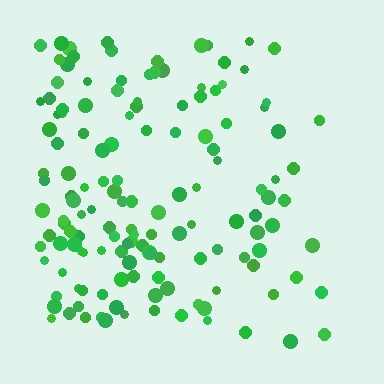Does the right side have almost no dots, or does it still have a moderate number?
Still a moderate number, just noticeably fewer than the left.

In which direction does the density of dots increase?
From right to left, with the left side densest.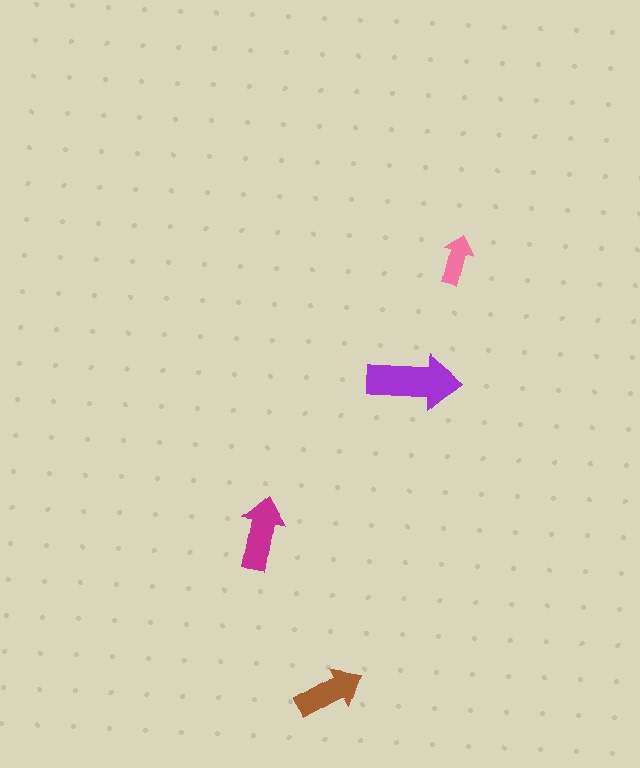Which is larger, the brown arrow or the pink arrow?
The brown one.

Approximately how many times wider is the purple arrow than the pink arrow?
About 2 times wider.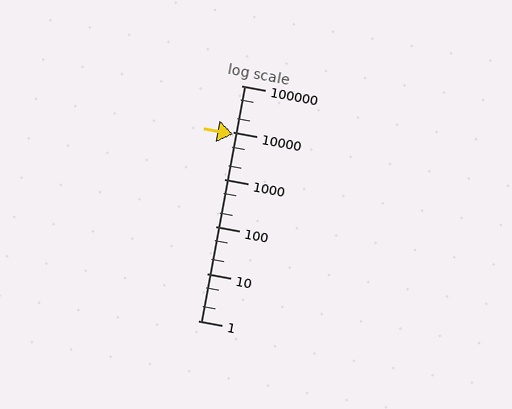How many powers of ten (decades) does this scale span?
The scale spans 5 decades, from 1 to 100000.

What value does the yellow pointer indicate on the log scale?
The pointer indicates approximately 9300.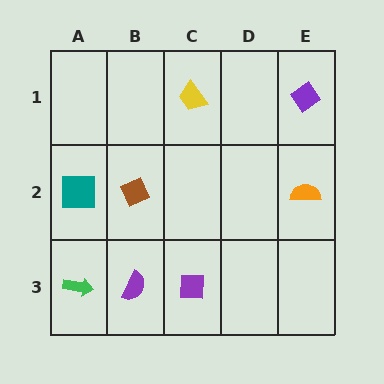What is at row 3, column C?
A purple square.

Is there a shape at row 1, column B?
No, that cell is empty.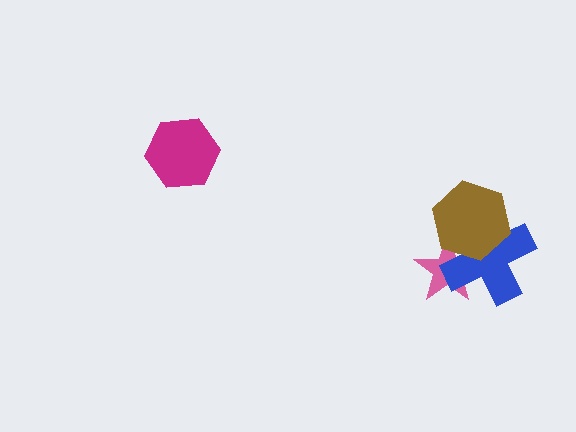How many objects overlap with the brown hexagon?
2 objects overlap with the brown hexagon.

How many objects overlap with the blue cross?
2 objects overlap with the blue cross.